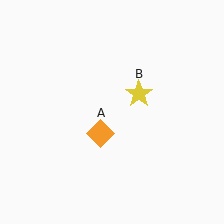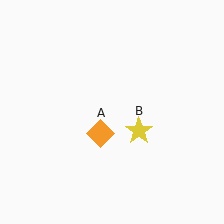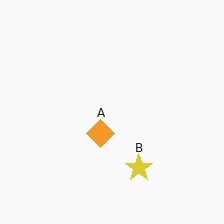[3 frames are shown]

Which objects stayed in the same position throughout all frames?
Orange diamond (object A) remained stationary.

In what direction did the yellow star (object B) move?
The yellow star (object B) moved down.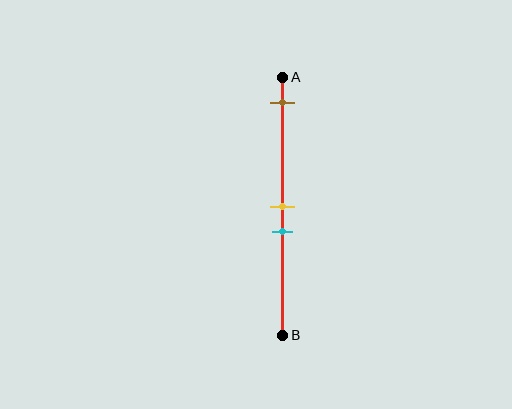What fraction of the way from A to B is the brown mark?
The brown mark is approximately 10% (0.1) of the way from A to B.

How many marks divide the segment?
There are 3 marks dividing the segment.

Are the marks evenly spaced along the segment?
No, the marks are not evenly spaced.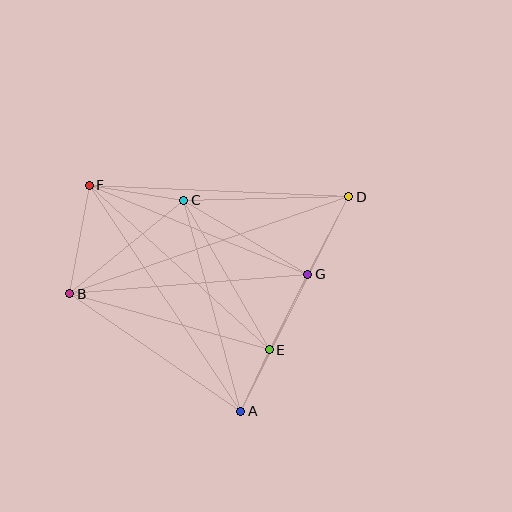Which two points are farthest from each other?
Points B and D are farthest from each other.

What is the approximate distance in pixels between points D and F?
The distance between D and F is approximately 260 pixels.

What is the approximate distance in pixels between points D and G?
The distance between D and G is approximately 88 pixels.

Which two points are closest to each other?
Points A and E are closest to each other.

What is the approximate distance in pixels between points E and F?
The distance between E and F is approximately 244 pixels.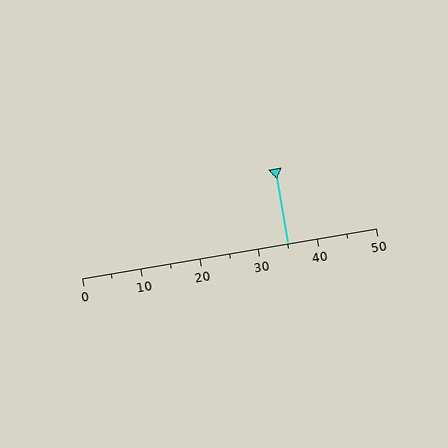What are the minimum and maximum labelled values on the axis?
The axis runs from 0 to 50.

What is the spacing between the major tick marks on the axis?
The major ticks are spaced 10 apart.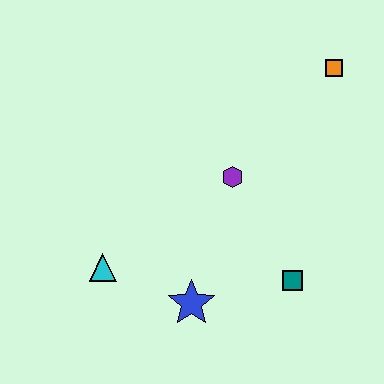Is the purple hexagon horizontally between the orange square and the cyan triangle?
Yes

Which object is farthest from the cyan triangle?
The orange square is farthest from the cyan triangle.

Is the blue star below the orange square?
Yes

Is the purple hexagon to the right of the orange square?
No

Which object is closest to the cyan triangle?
The blue star is closest to the cyan triangle.